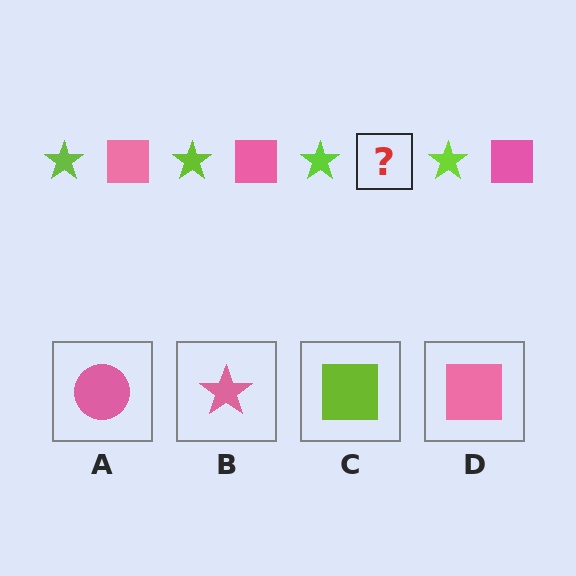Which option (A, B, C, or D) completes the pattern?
D.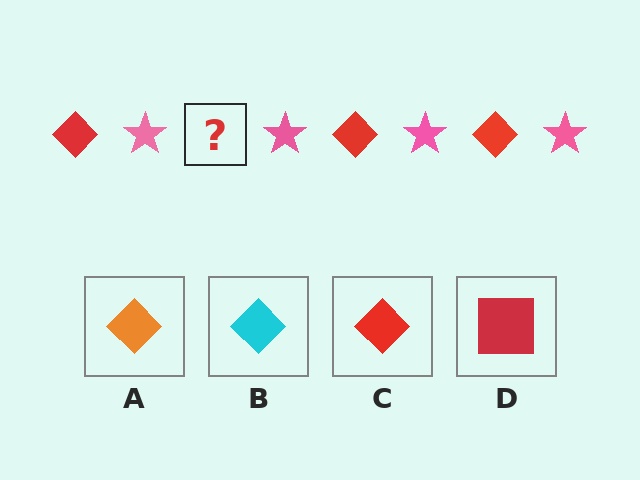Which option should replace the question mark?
Option C.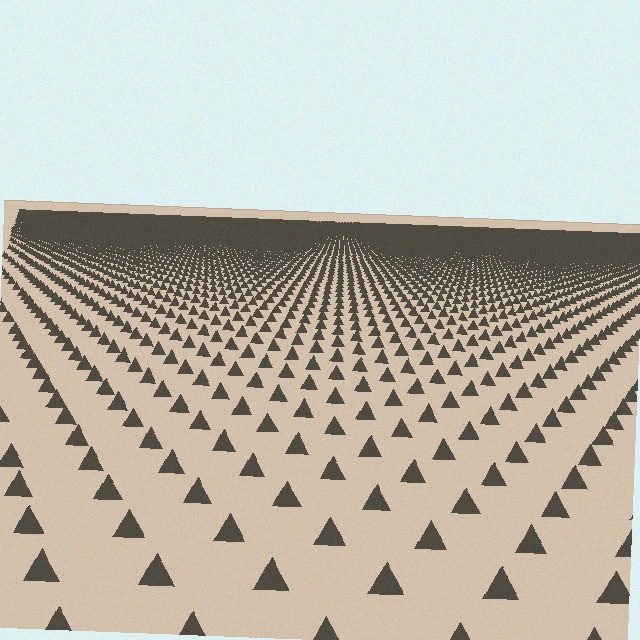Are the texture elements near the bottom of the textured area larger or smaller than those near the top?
Larger. Near the bottom, elements are closer to the viewer and appear at a bigger on-screen size.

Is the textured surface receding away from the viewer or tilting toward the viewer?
The surface is receding away from the viewer. Texture elements get smaller and denser toward the top.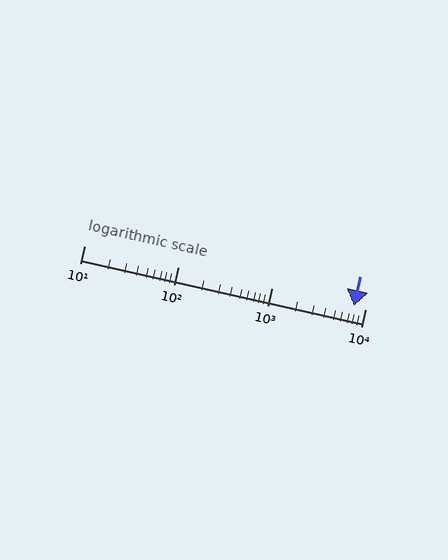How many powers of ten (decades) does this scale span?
The scale spans 3 decades, from 10 to 10000.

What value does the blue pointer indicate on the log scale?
The pointer indicates approximately 7600.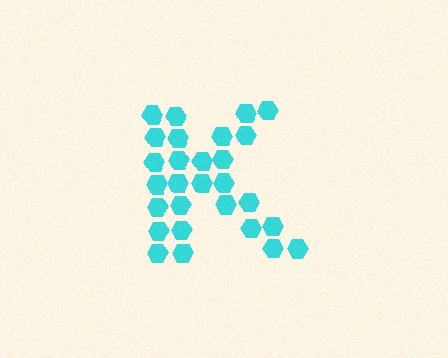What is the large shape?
The large shape is the letter K.